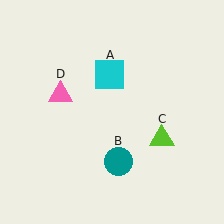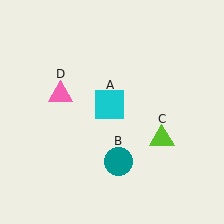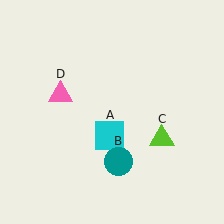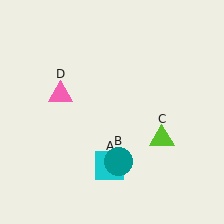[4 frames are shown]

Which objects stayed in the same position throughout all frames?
Teal circle (object B) and lime triangle (object C) and pink triangle (object D) remained stationary.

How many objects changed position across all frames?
1 object changed position: cyan square (object A).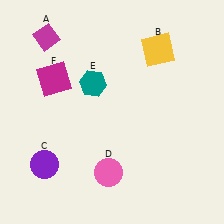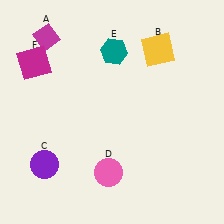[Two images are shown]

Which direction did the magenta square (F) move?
The magenta square (F) moved left.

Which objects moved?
The objects that moved are: the teal hexagon (E), the magenta square (F).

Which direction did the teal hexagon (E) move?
The teal hexagon (E) moved up.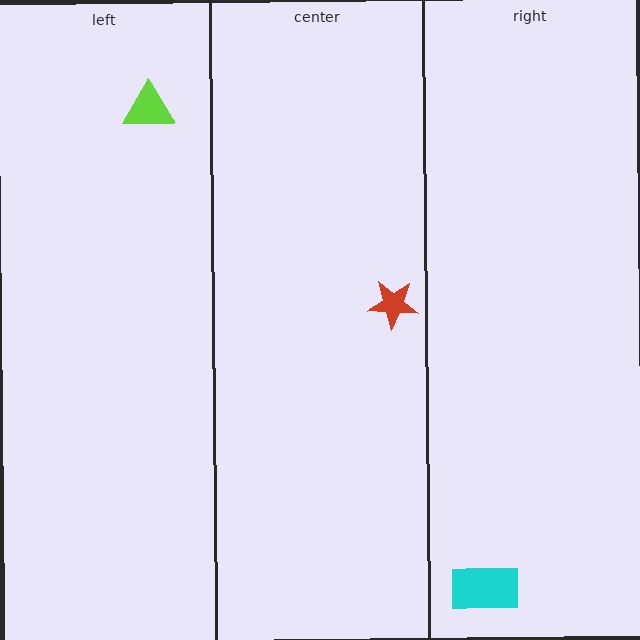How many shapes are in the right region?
1.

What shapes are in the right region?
The cyan rectangle.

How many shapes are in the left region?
1.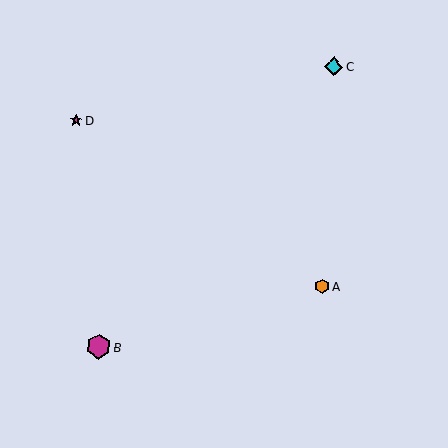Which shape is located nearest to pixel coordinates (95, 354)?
The magenta hexagon (labeled B) at (99, 346) is nearest to that location.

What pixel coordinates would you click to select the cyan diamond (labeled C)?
Click at (334, 67) to select the cyan diamond C.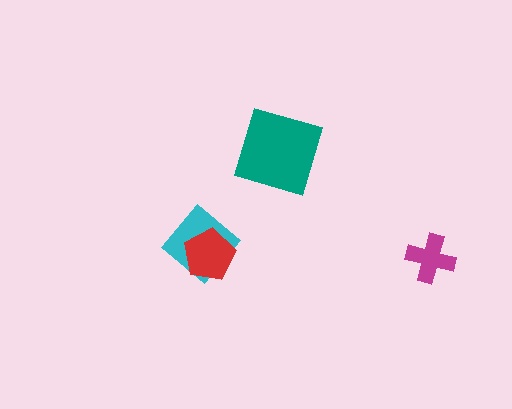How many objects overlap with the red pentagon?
1 object overlaps with the red pentagon.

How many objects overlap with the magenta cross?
0 objects overlap with the magenta cross.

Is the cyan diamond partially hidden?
Yes, it is partially covered by another shape.